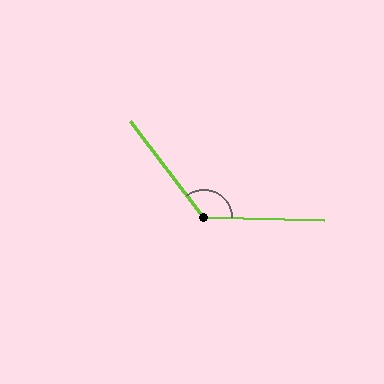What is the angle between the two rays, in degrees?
Approximately 129 degrees.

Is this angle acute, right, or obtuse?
It is obtuse.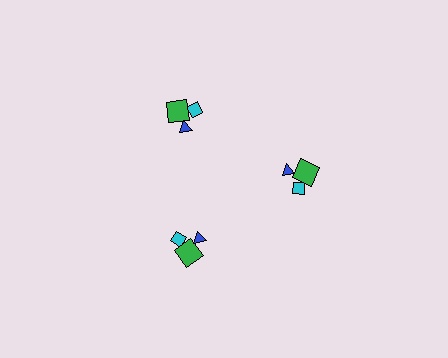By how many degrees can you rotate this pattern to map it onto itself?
The pattern maps onto itself every 120 degrees of rotation.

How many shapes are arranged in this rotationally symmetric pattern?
There are 9 shapes, arranged in 3 groups of 3.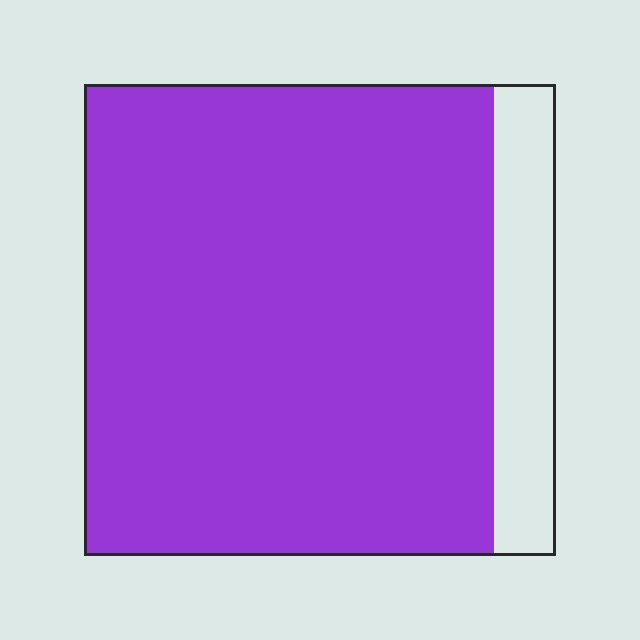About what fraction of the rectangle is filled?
About seven eighths (7/8).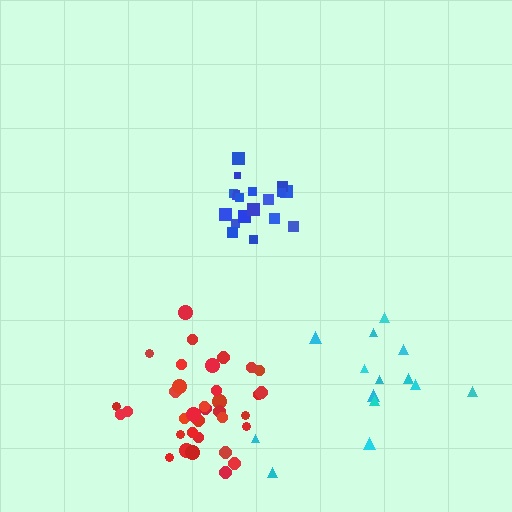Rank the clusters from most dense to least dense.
blue, red, cyan.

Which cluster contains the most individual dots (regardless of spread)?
Red (35).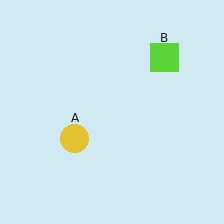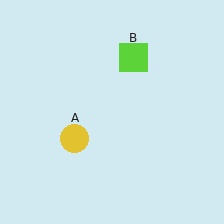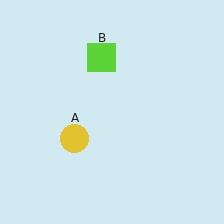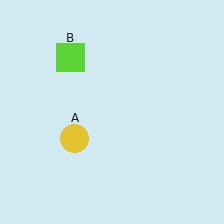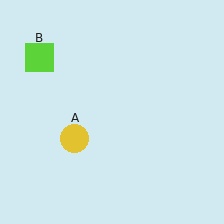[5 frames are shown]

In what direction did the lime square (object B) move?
The lime square (object B) moved left.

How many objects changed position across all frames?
1 object changed position: lime square (object B).